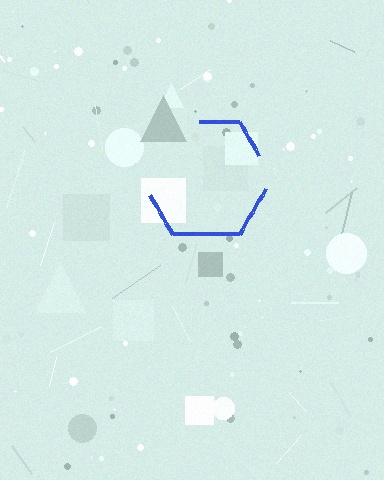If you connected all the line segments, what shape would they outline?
They would outline a hexagon.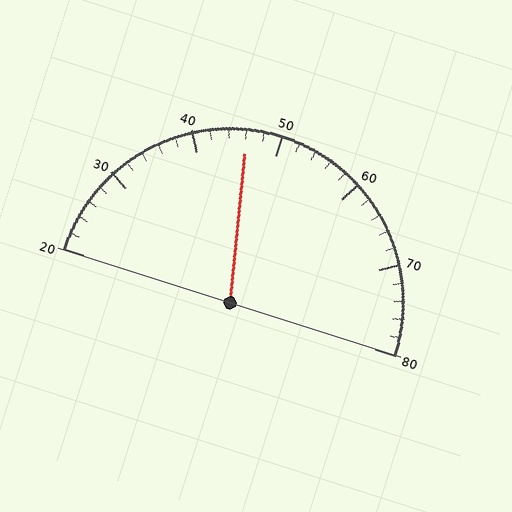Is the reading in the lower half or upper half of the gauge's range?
The reading is in the lower half of the range (20 to 80).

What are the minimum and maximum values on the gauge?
The gauge ranges from 20 to 80.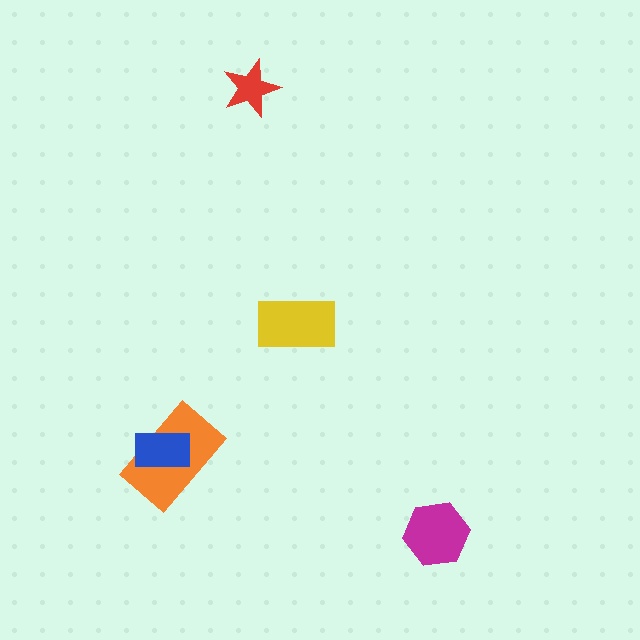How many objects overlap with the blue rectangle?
1 object overlaps with the blue rectangle.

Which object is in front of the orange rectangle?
The blue rectangle is in front of the orange rectangle.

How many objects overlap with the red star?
0 objects overlap with the red star.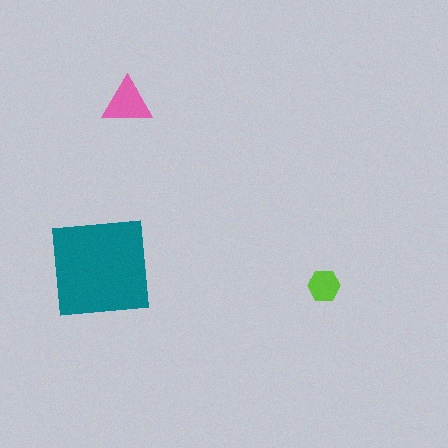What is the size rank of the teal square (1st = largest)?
1st.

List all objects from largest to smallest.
The teal square, the pink triangle, the lime hexagon.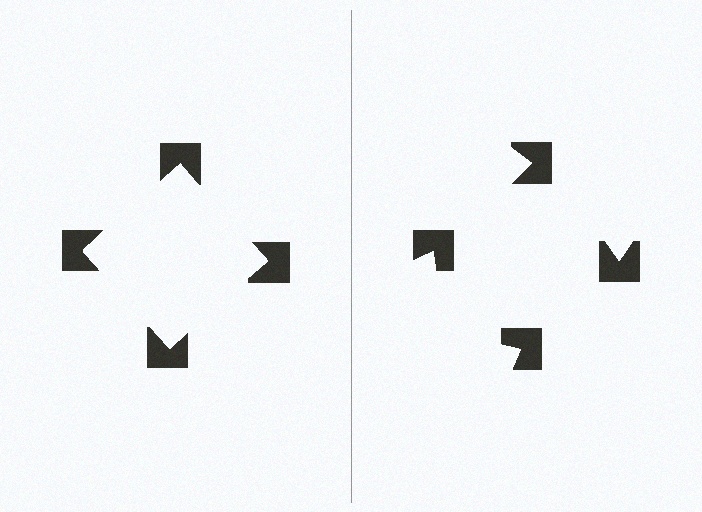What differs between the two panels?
The notched squares are positioned identically on both sides; only the wedge orientations differ. On the left they align to a square; on the right they are misaligned.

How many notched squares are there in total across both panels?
8 — 4 on each side.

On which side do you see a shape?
An illusory square appears on the left side. On the right side the wedge cuts are rotated, so no coherent shape forms.